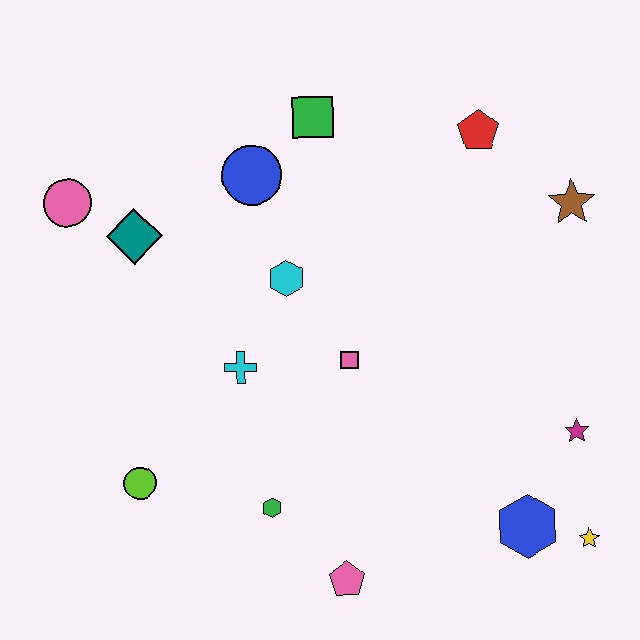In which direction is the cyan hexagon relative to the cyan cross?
The cyan hexagon is above the cyan cross.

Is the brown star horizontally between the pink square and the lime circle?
No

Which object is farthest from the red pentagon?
The lime circle is farthest from the red pentagon.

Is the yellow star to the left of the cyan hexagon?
No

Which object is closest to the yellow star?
The blue hexagon is closest to the yellow star.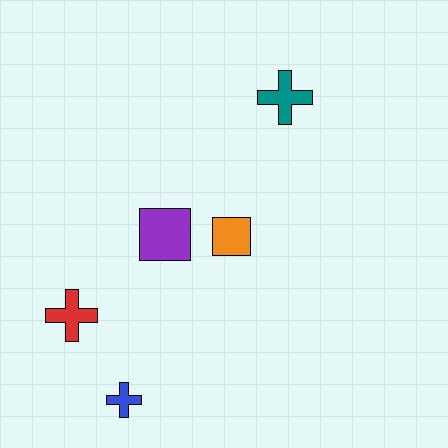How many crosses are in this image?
There are 3 crosses.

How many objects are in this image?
There are 5 objects.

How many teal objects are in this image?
There is 1 teal object.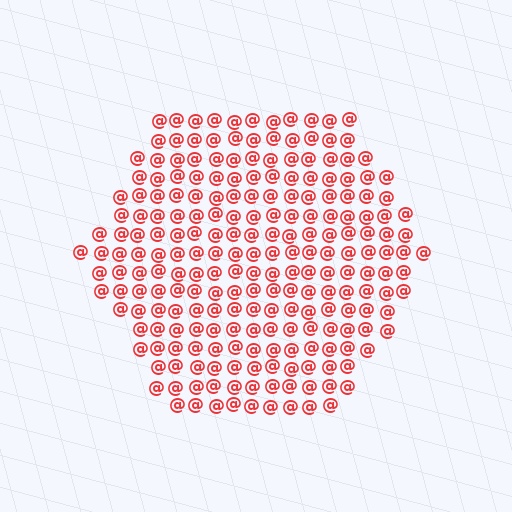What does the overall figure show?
The overall figure shows a hexagon.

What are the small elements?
The small elements are at signs.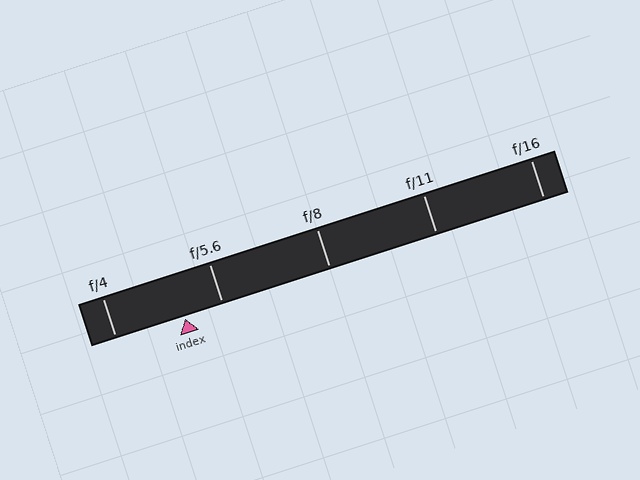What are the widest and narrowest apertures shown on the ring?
The widest aperture shown is f/4 and the narrowest is f/16.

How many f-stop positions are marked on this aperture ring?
There are 5 f-stop positions marked.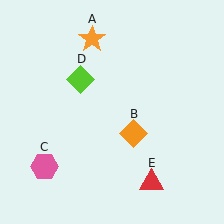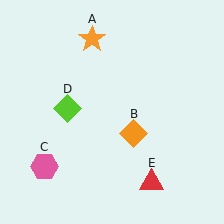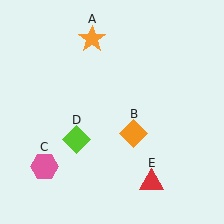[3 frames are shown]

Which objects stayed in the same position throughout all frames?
Orange star (object A) and orange diamond (object B) and pink hexagon (object C) and red triangle (object E) remained stationary.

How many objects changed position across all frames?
1 object changed position: lime diamond (object D).